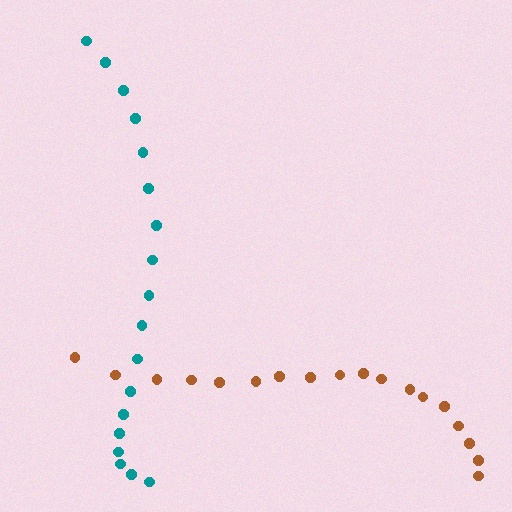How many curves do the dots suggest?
There are 2 distinct paths.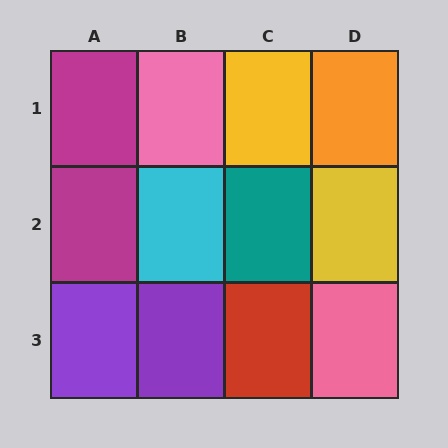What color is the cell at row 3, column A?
Purple.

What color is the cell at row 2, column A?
Magenta.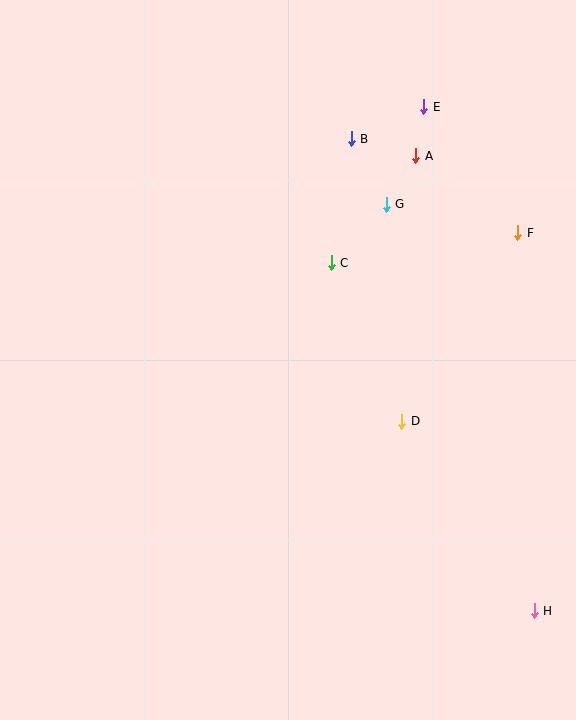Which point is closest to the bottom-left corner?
Point D is closest to the bottom-left corner.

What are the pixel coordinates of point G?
Point G is at (386, 204).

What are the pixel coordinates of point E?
Point E is at (424, 107).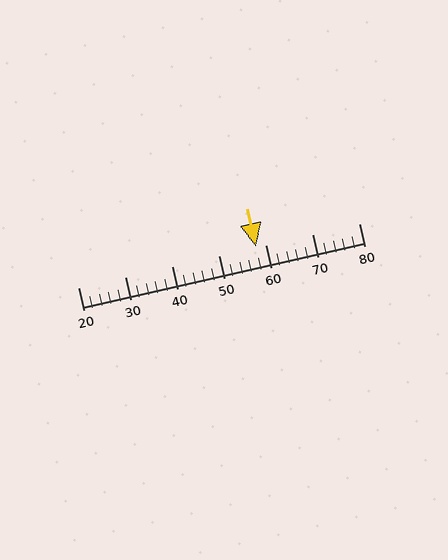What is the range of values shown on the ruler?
The ruler shows values from 20 to 80.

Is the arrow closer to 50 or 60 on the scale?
The arrow is closer to 60.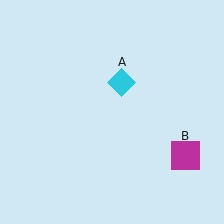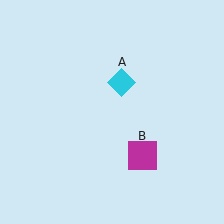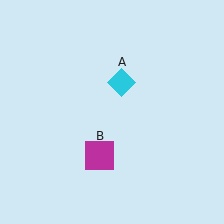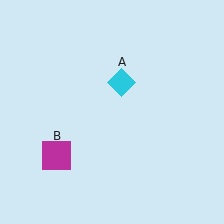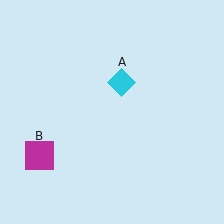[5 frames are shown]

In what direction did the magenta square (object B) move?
The magenta square (object B) moved left.